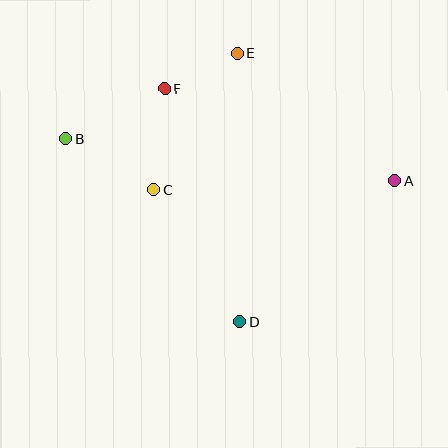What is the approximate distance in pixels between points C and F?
The distance between C and F is approximately 102 pixels.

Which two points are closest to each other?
Points E and F are closest to each other.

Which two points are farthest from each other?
Points A and B are farthest from each other.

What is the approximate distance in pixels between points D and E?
The distance between D and E is approximately 268 pixels.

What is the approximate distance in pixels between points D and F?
The distance between D and F is approximately 245 pixels.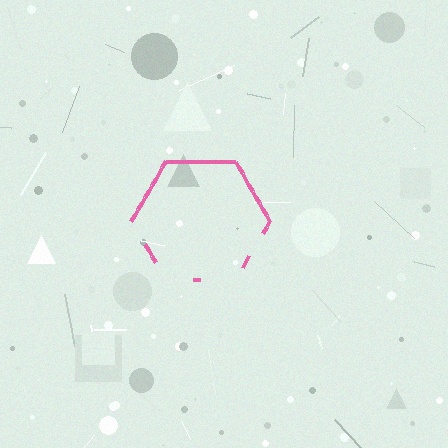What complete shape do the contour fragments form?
The contour fragments form a hexagon.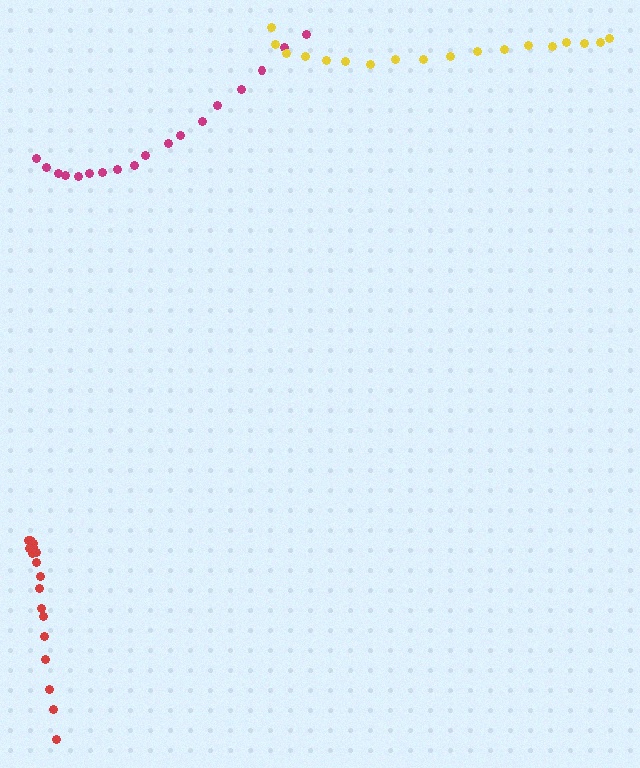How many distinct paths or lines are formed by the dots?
There are 3 distinct paths.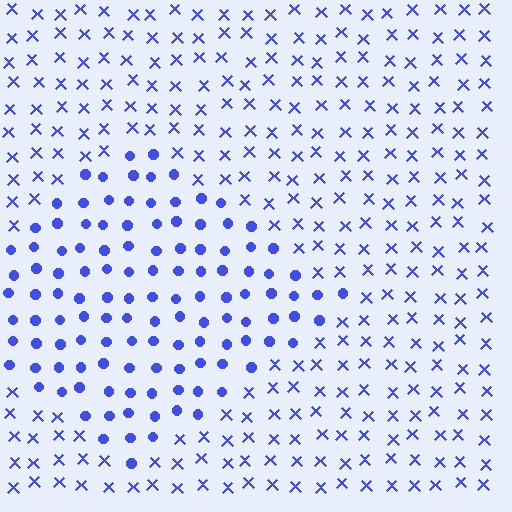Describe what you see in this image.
The image is filled with small blue elements arranged in a uniform grid. A diamond-shaped region contains circles, while the surrounding area contains X marks. The boundary is defined purely by the change in element shape.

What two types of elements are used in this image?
The image uses circles inside the diamond region and X marks outside it.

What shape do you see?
I see a diamond.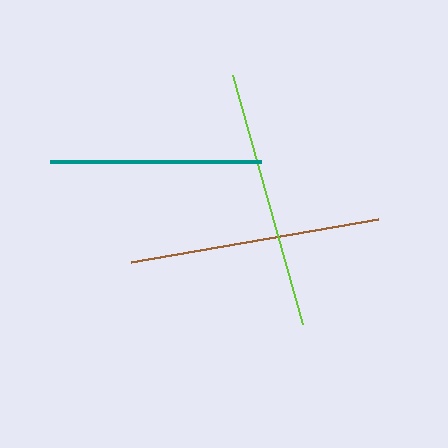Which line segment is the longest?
The lime line is the longest at approximately 259 pixels.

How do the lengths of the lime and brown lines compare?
The lime and brown lines are approximately the same length.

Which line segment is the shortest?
The teal line is the shortest at approximately 211 pixels.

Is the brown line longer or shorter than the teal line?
The brown line is longer than the teal line.